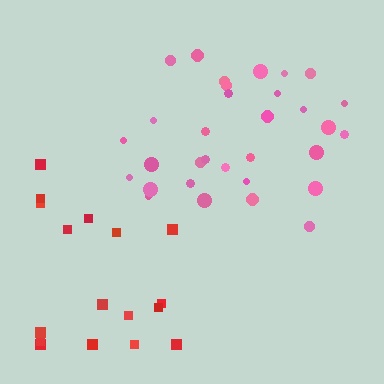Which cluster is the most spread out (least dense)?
Red.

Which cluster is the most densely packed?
Pink.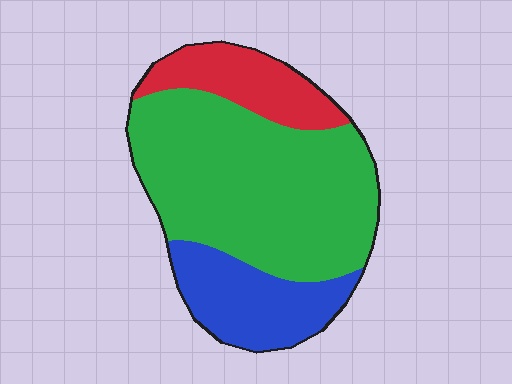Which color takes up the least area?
Red, at roughly 15%.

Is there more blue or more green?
Green.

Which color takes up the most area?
Green, at roughly 60%.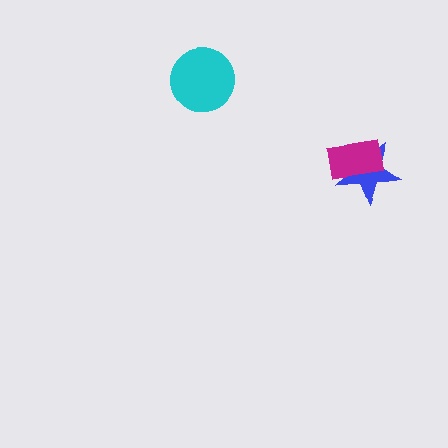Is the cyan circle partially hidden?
No, no other shape covers it.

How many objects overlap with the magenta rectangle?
1 object overlaps with the magenta rectangle.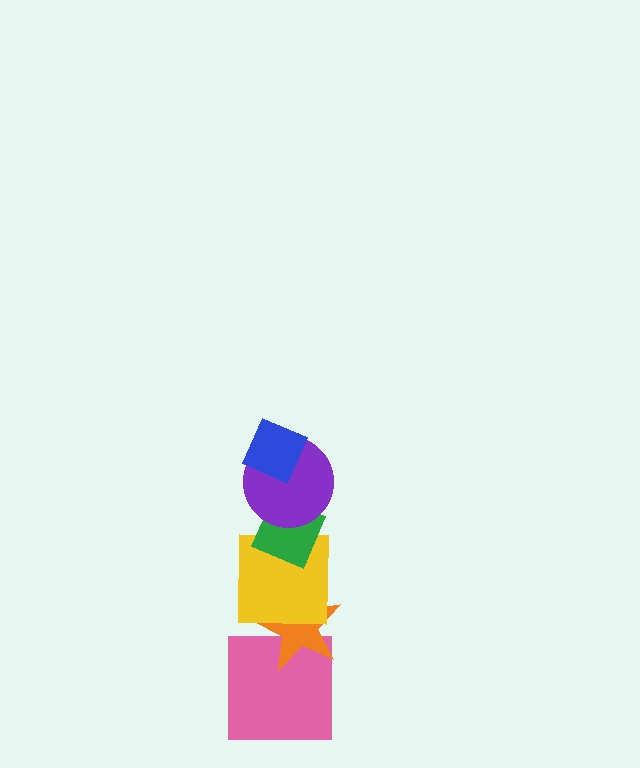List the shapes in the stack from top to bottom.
From top to bottom: the blue diamond, the purple circle, the green diamond, the yellow square, the orange star, the pink square.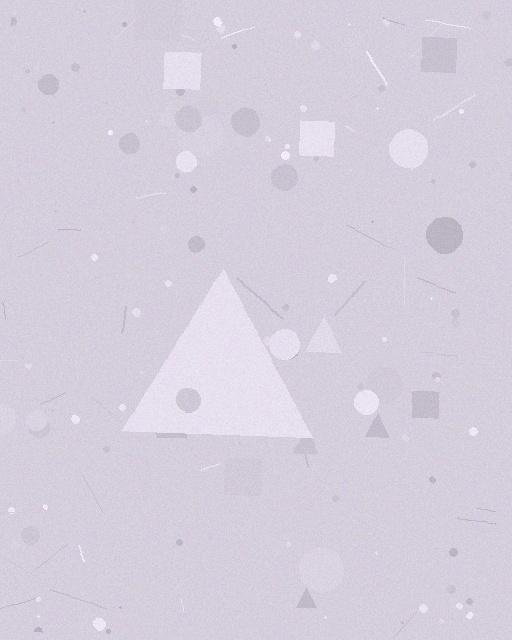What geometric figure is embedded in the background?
A triangle is embedded in the background.